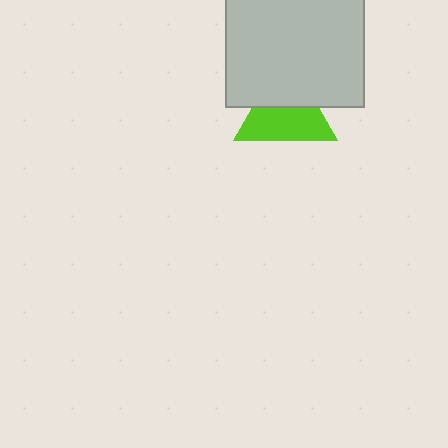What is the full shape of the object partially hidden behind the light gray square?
The partially hidden object is a lime triangle.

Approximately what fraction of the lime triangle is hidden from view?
Roughly 40% of the lime triangle is hidden behind the light gray square.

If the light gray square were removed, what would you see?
You would see the complete lime triangle.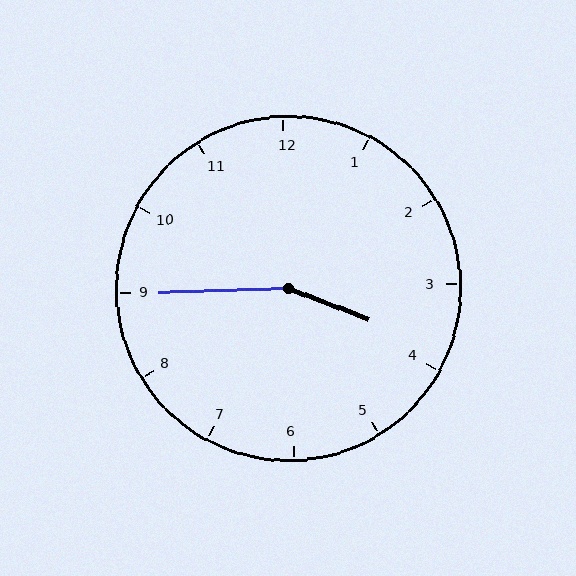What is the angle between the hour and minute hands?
Approximately 158 degrees.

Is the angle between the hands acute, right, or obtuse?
It is obtuse.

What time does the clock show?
3:45.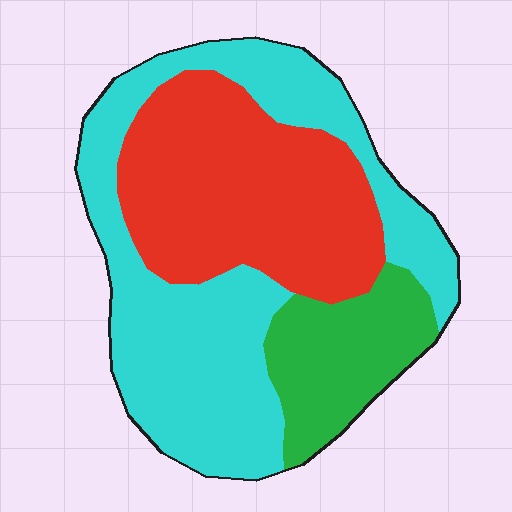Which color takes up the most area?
Cyan, at roughly 45%.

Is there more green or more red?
Red.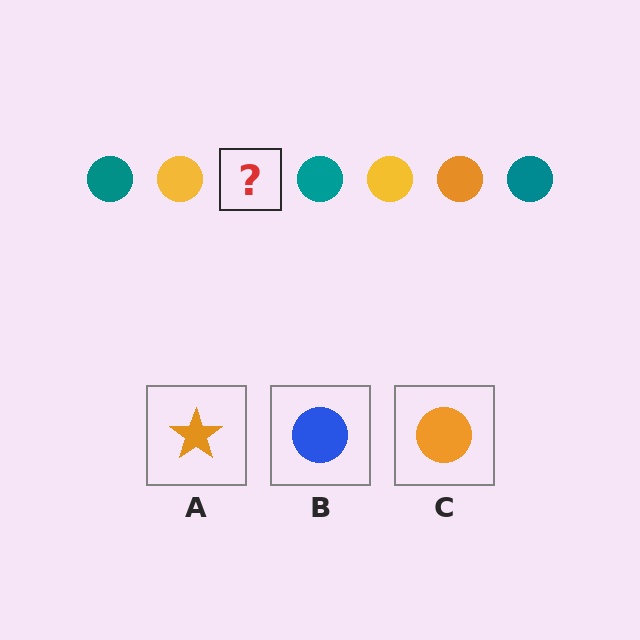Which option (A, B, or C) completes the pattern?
C.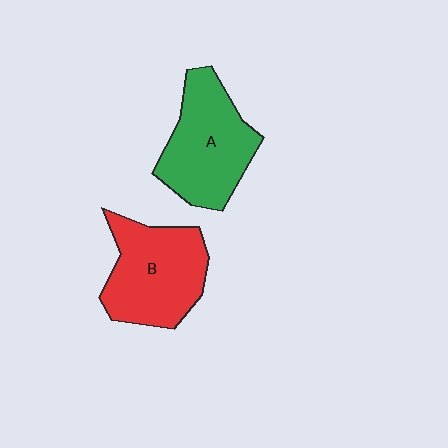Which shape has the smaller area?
Shape A (green).